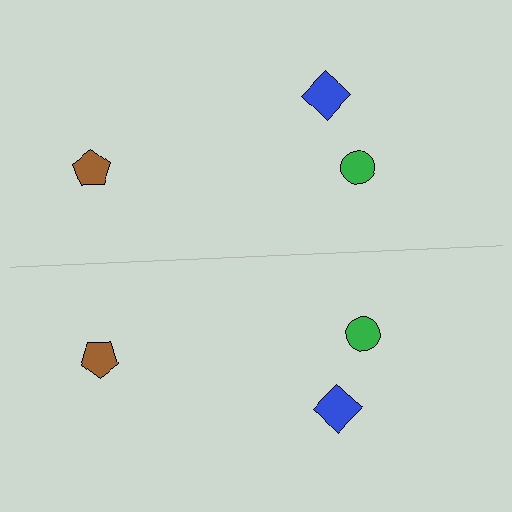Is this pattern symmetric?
Yes, this pattern has bilateral (reflection) symmetry.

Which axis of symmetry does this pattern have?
The pattern has a horizontal axis of symmetry running through the center of the image.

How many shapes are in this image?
There are 6 shapes in this image.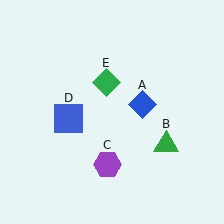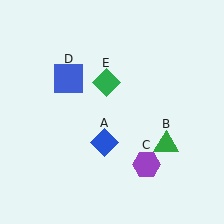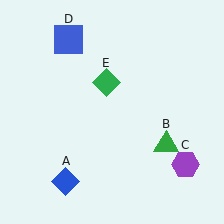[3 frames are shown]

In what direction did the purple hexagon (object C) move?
The purple hexagon (object C) moved right.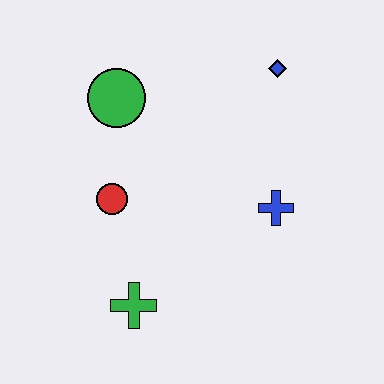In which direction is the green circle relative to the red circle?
The green circle is above the red circle.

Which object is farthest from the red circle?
The blue diamond is farthest from the red circle.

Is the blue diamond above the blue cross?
Yes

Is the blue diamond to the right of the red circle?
Yes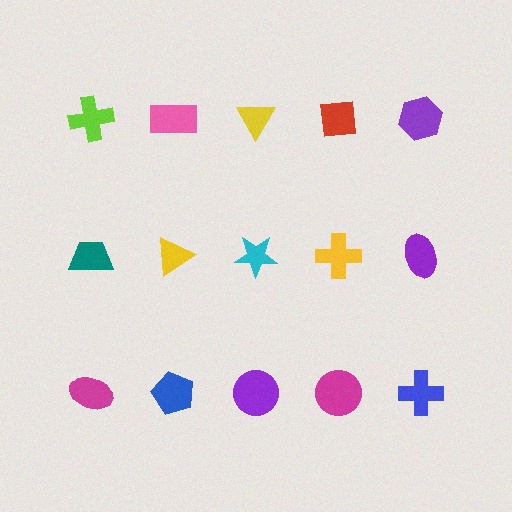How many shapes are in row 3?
5 shapes.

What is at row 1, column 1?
A lime cross.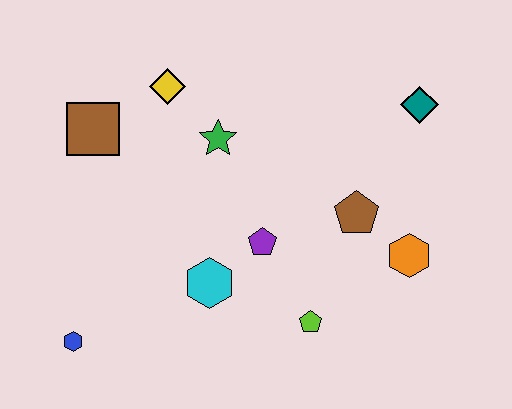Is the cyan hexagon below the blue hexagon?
No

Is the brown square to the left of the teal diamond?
Yes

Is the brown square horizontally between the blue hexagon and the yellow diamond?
Yes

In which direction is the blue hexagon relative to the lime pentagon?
The blue hexagon is to the left of the lime pentagon.